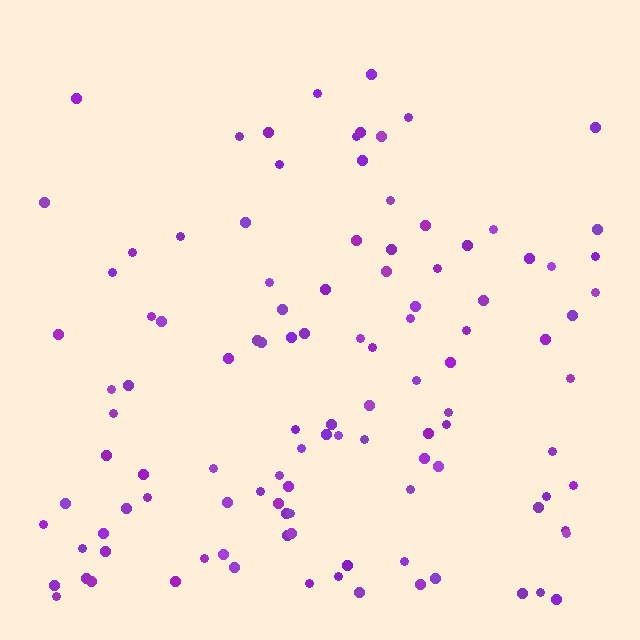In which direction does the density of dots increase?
From top to bottom, with the bottom side densest.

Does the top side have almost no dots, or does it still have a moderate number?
Still a moderate number, just noticeably fewer than the bottom.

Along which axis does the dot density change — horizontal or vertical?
Vertical.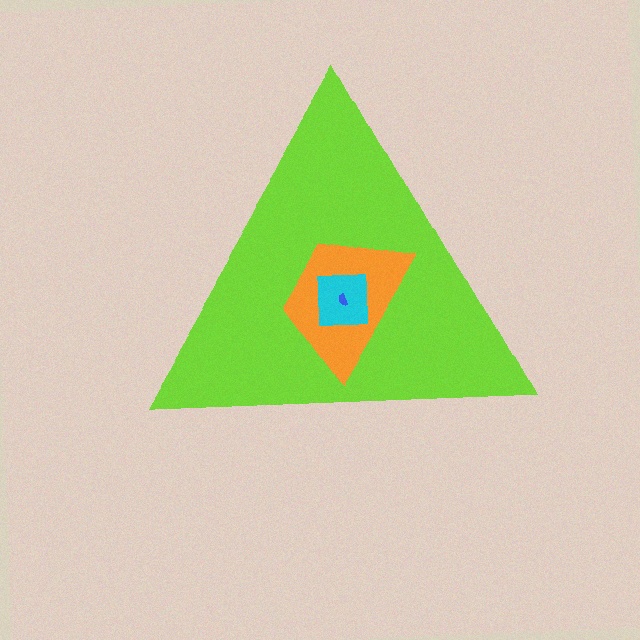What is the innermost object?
The blue semicircle.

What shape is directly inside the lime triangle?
The orange trapezoid.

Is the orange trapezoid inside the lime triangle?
Yes.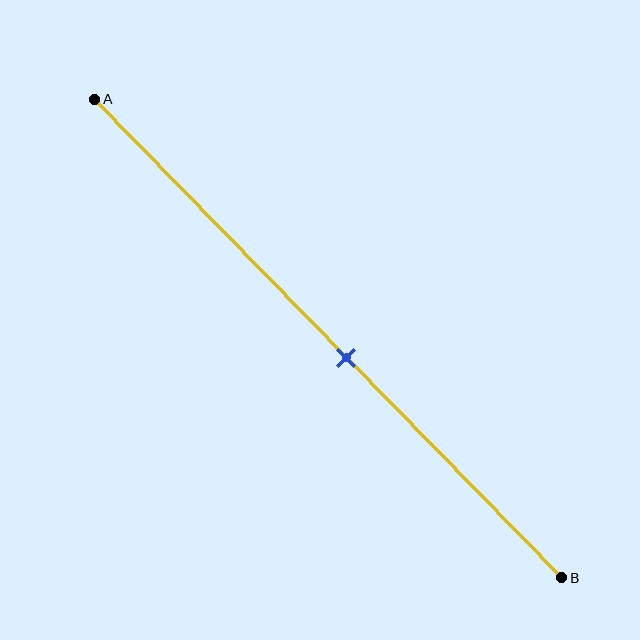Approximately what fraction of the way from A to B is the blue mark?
The blue mark is approximately 55% of the way from A to B.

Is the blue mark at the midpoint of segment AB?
No, the mark is at about 55% from A, not at the 50% midpoint.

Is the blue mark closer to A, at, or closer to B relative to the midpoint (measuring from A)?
The blue mark is closer to point B than the midpoint of segment AB.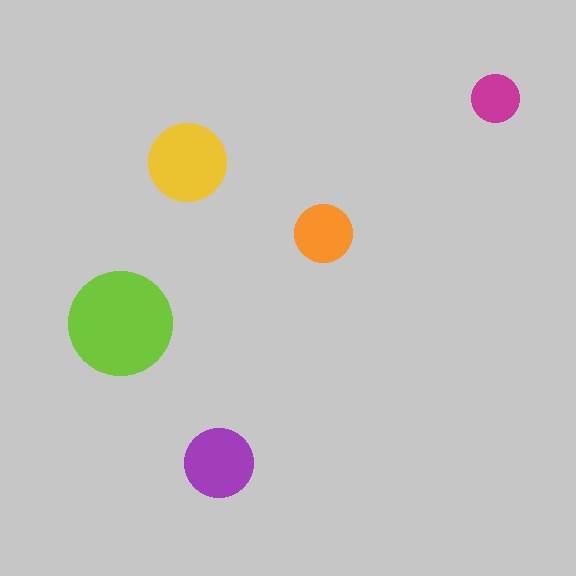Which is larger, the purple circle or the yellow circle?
The yellow one.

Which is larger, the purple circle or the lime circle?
The lime one.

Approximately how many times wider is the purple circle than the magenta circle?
About 1.5 times wider.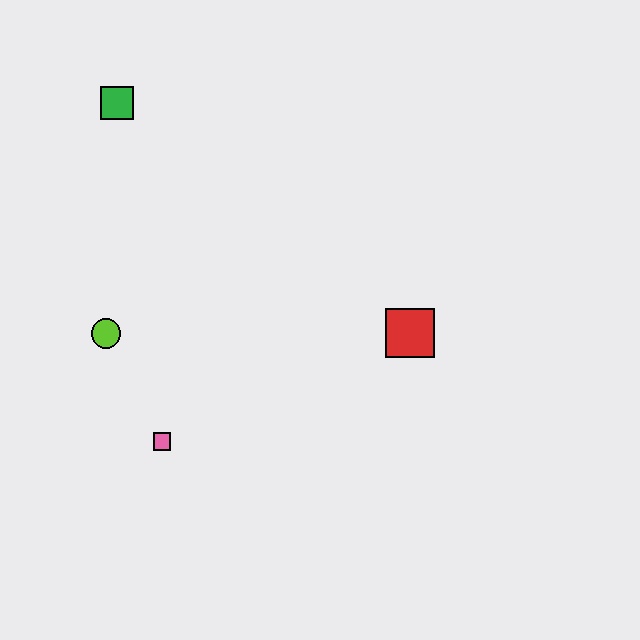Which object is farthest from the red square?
The green square is farthest from the red square.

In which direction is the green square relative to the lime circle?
The green square is above the lime circle.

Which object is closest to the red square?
The pink square is closest to the red square.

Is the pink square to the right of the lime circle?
Yes